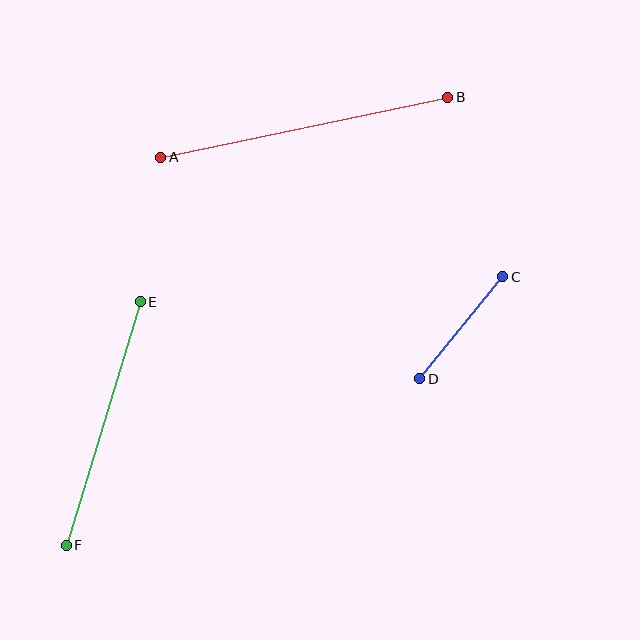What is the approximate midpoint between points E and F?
The midpoint is at approximately (103, 423) pixels.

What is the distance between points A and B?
The distance is approximately 293 pixels.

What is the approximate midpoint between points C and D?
The midpoint is at approximately (461, 328) pixels.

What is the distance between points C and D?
The distance is approximately 131 pixels.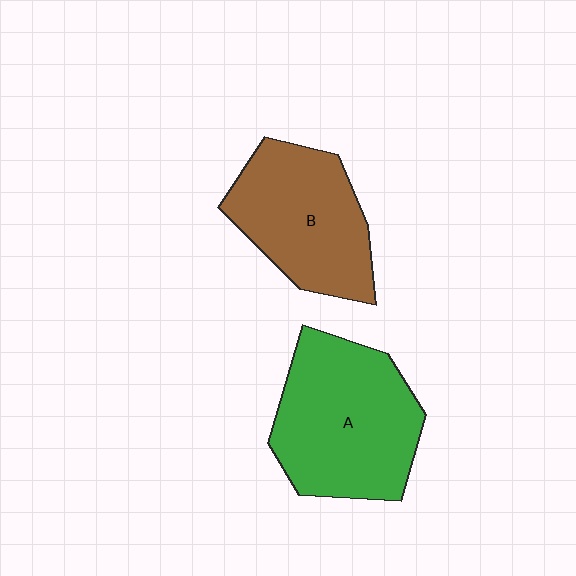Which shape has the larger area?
Shape A (green).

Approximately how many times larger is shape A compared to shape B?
Approximately 1.2 times.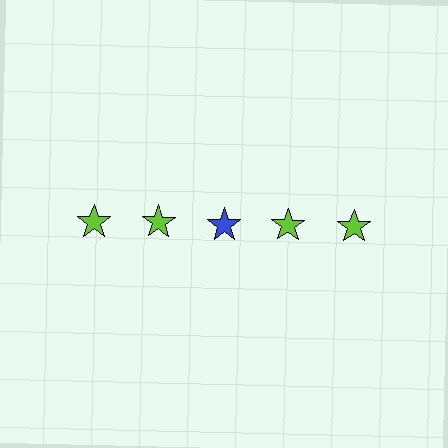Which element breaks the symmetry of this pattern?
The blue star in the top row, center column breaks the symmetry. All other shapes are lime stars.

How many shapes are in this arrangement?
There are 5 shapes arranged in a grid pattern.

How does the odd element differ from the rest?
It has a different color: blue instead of lime.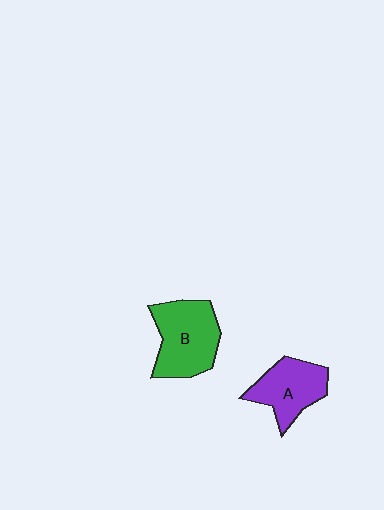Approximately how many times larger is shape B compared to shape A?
Approximately 1.2 times.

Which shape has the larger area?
Shape B (green).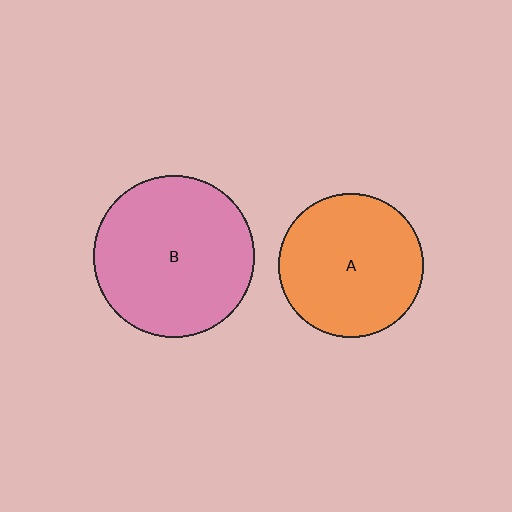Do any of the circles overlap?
No, none of the circles overlap.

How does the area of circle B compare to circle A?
Approximately 1.2 times.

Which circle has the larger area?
Circle B (pink).